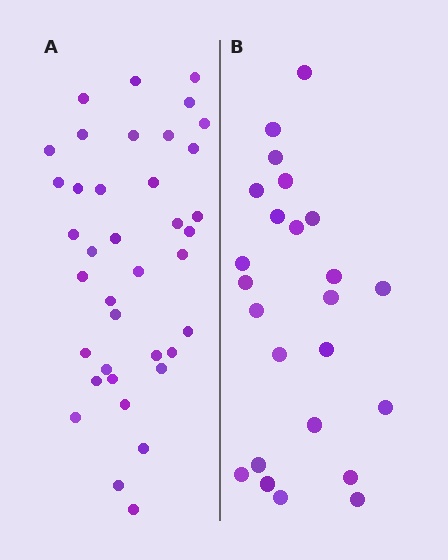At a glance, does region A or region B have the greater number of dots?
Region A (the left region) has more dots.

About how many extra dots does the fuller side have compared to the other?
Region A has approximately 15 more dots than region B.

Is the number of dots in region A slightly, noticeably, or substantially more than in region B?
Region A has substantially more. The ratio is roughly 1.6 to 1.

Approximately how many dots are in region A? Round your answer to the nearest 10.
About 40 dots. (The exact count is 38, which rounds to 40.)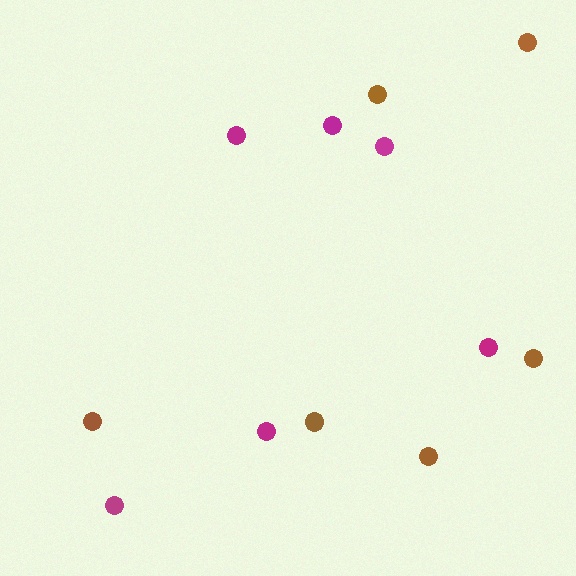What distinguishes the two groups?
There are 2 groups: one group of magenta circles (6) and one group of brown circles (6).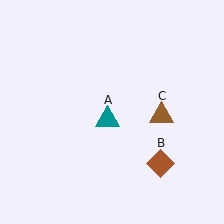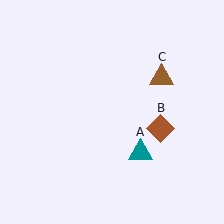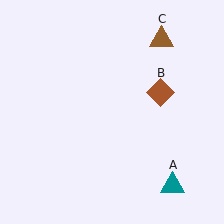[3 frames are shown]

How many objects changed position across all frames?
3 objects changed position: teal triangle (object A), brown diamond (object B), brown triangle (object C).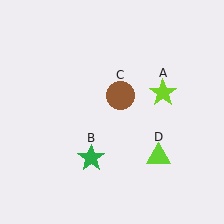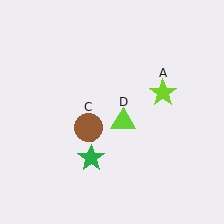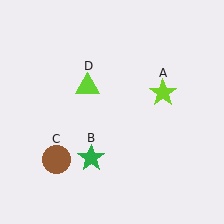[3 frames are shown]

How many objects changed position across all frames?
2 objects changed position: brown circle (object C), lime triangle (object D).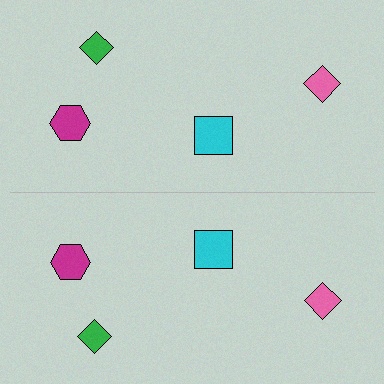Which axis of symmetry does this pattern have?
The pattern has a horizontal axis of symmetry running through the center of the image.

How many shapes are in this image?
There are 8 shapes in this image.